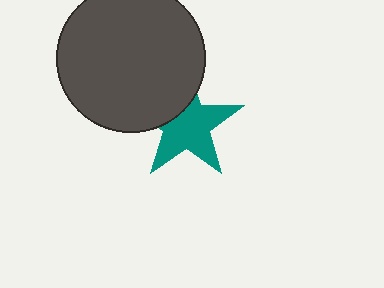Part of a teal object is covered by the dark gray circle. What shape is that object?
It is a star.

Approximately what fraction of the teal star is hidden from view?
Roughly 30% of the teal star is hidden behind the dark gray circle.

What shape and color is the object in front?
The object in front is a dark gray circle.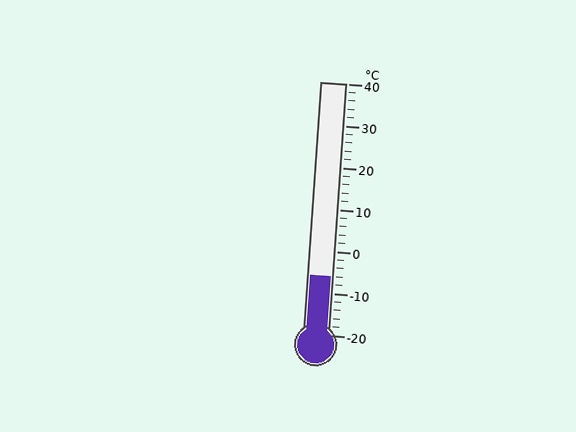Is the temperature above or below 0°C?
The temperature is below 0°C.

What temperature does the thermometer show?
The thermometer shows approximately -6°C.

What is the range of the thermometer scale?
The thermometer scale ranges from -20°C to 40°C.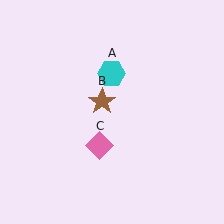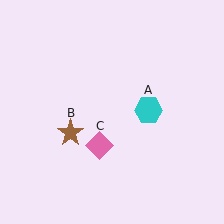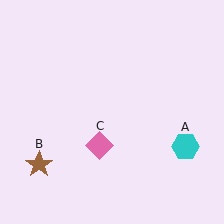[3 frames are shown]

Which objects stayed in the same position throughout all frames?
Pink diamond (object C) remained stationary.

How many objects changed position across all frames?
2 objects changed position: cyan hexagon (object A), brown star (object B).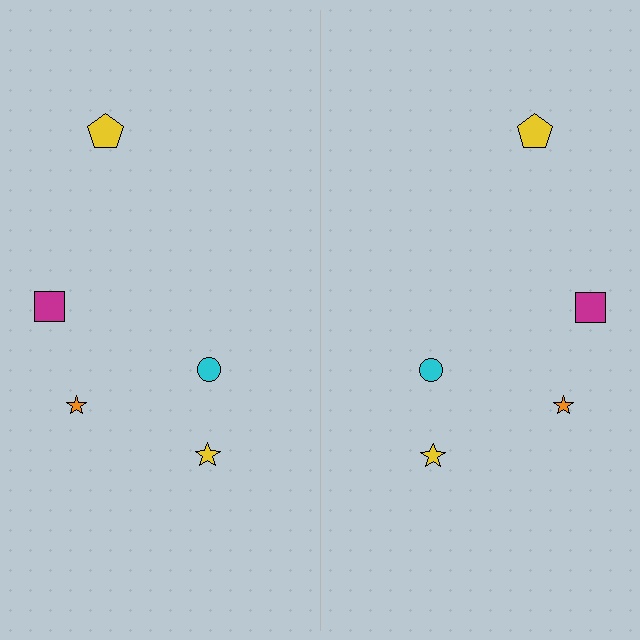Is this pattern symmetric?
Yes, this pattern has bilateral (reflection) symmetry.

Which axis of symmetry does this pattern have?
The pattern has a vertical axis of symmetry running through the center of the image.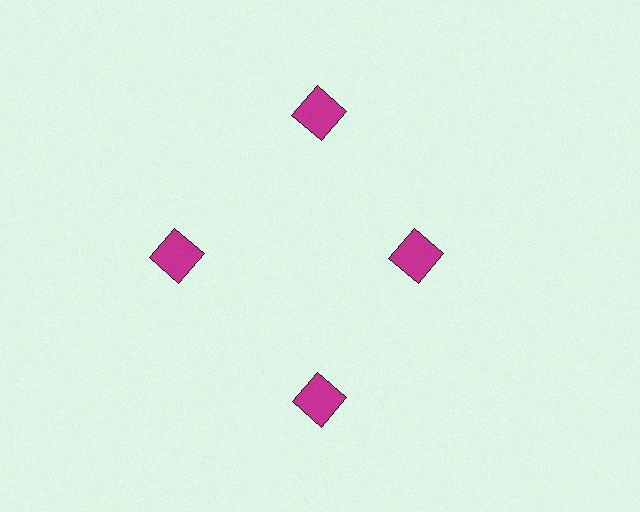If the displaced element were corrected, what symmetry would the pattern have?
It would have 4-fold rotational symmetry — the pattern would map onto itself every 90 degrees.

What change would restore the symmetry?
The symmetry would be restored by moving it outward, back onto the ring so that all 4 squares sit at equal angles and equal distance from the center.